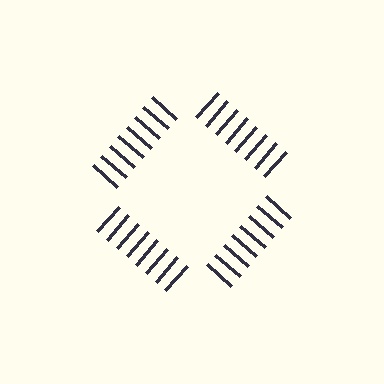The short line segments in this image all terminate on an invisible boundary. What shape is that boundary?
An illusory square — the line segments terminate on its edges but no continuous stroke is drawn.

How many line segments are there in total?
32 — 8 along each of the 4 edges.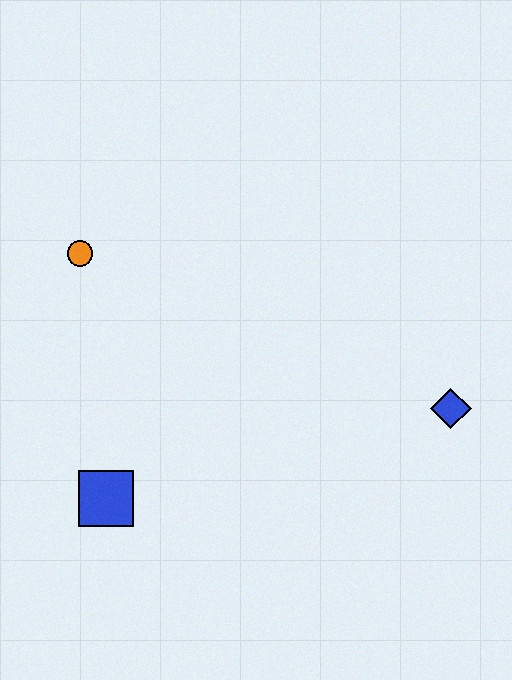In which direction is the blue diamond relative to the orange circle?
The blue diamond is to the right of the orange circle.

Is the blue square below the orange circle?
Yes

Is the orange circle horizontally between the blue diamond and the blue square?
No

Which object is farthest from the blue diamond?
The orange circle is farthest from the blue diamond.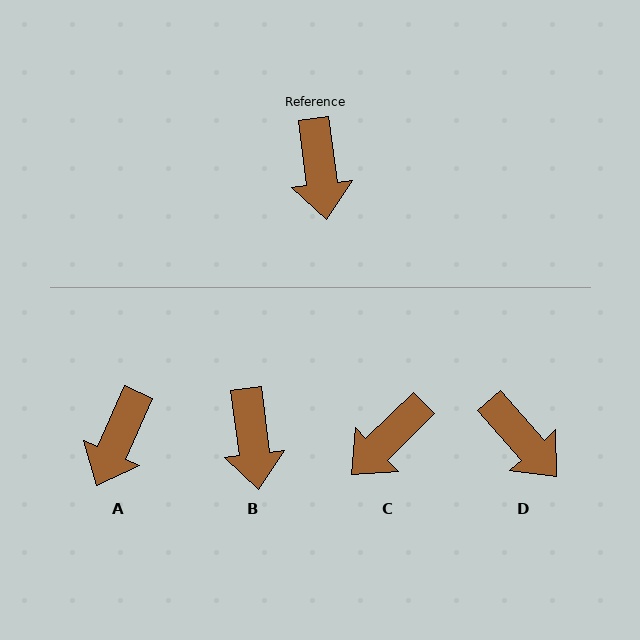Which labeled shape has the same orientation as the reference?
B.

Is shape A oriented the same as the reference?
No, it is off by about 31 degrees.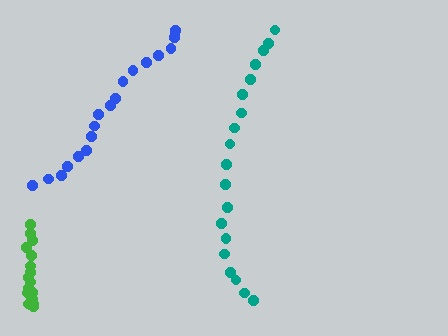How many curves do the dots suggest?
There are 3 distinct paths.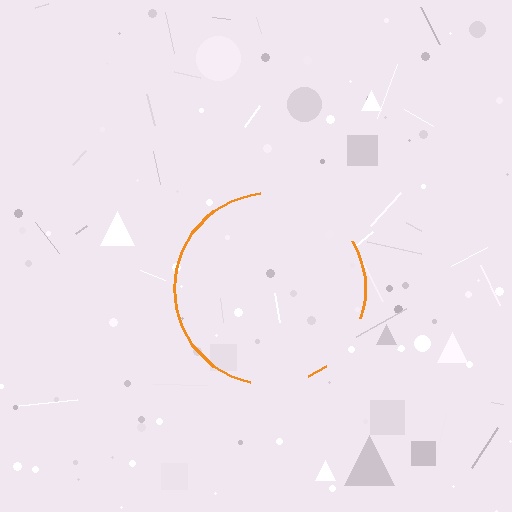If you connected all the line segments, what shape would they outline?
They would outline a circle.